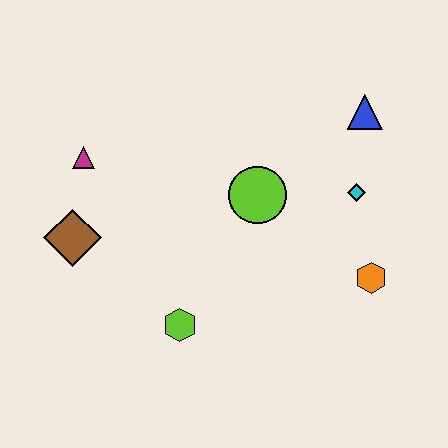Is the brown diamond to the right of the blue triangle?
No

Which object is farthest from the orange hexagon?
The magenta triangle is farthest from the orange hexagon.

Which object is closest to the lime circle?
The cyan diamond is closest to the lime circle.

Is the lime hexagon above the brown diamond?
No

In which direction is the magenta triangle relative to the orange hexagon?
The magenta triangle is to the left of the orange hexagon.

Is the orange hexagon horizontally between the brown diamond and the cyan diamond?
No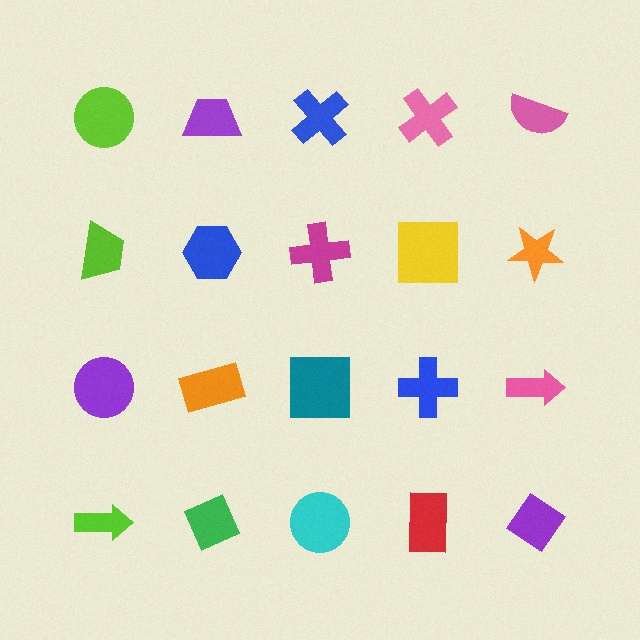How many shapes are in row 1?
5 shapes.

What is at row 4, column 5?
A purple diamond.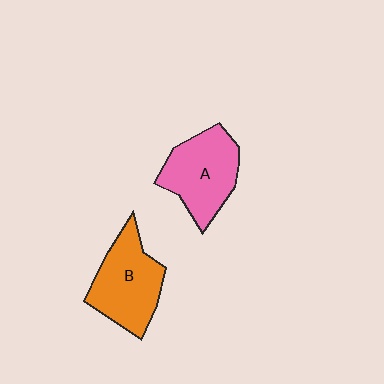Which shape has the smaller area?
Shape A (pink).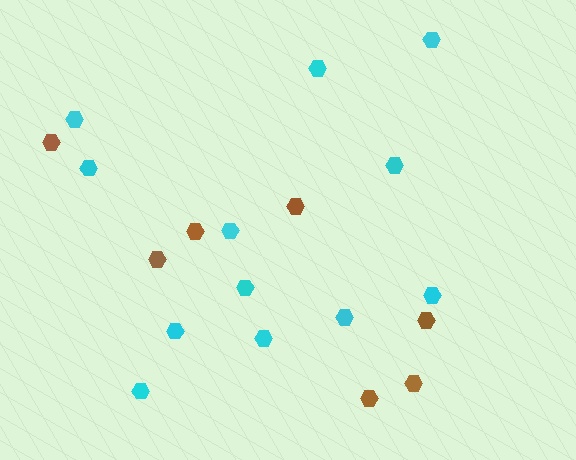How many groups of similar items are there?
There are 2 groups: one group of cyan hexagons (12) and one group of brown hexagons (7).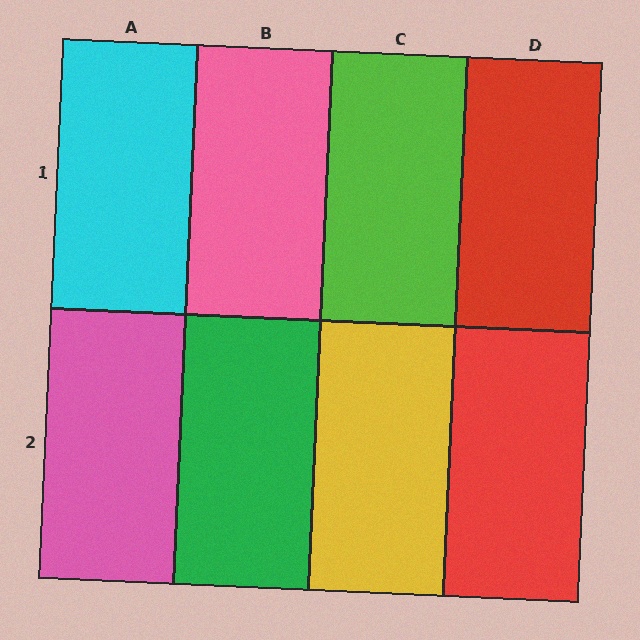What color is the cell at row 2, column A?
Pink.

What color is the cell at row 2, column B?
Green.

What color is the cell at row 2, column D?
Red.